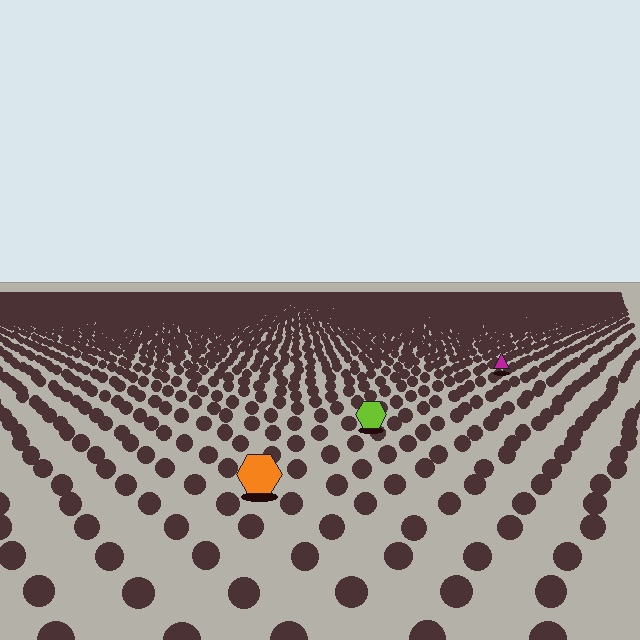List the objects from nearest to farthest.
From nearest to farthest: the orange hexagon, the lime hexagon, the magenta triangle.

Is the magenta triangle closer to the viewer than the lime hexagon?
No. The lime hexagon is closer — you can tell from the texture gradient: the ground texture is coarser near it.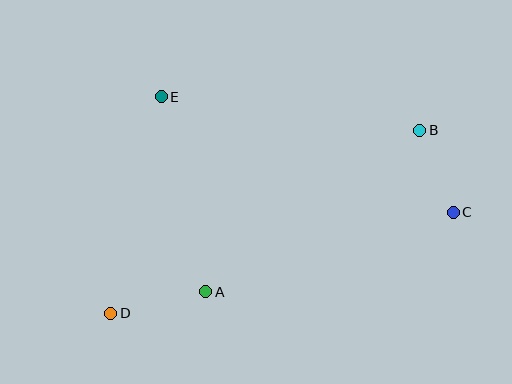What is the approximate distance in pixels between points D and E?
The distance between D and E is approximately 222 pixels.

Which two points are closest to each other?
Points B and C are closest to each other.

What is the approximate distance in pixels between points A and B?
The distance between A and B is approximately 268 pixels.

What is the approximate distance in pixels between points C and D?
The distance between C and D is approximately 357 pixels.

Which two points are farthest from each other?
Points B and D are farthest from each other.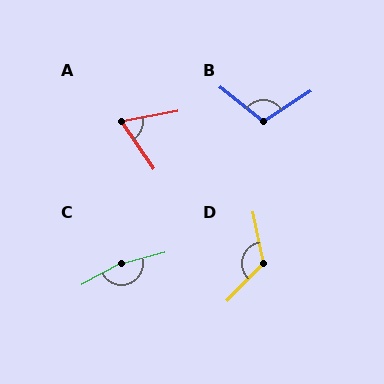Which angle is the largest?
C, at approximately 166 degrees.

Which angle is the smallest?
A, at approximately 66 degrees.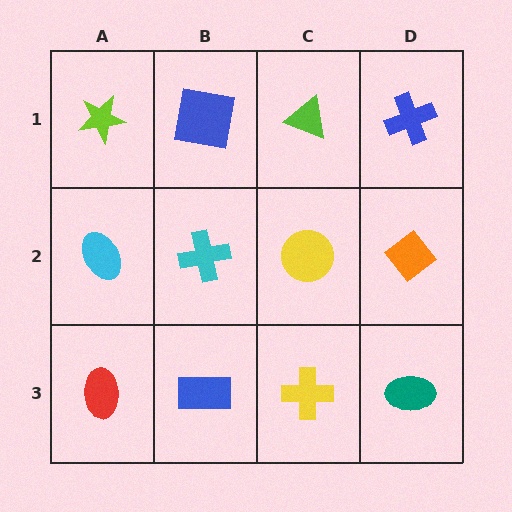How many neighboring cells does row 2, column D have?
3.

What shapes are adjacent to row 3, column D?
An orange diamond (row 2, column D), a yellow cross (row 3, column C).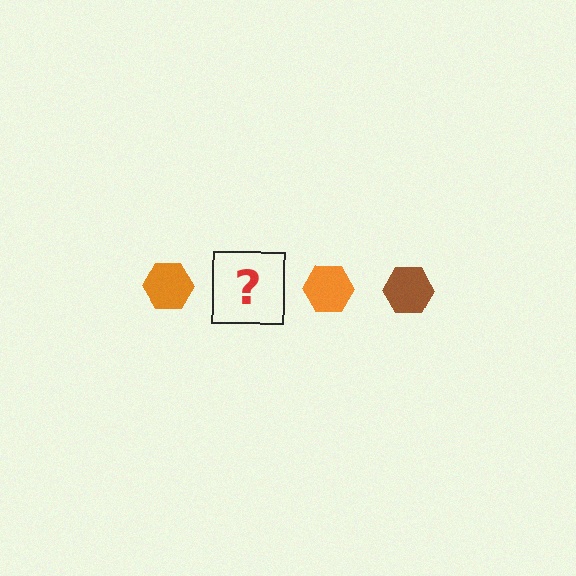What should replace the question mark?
The question mark should be replaced with a brown hexagon.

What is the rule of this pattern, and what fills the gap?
The rule is that the pattern cycles through orange, brown hexagons. The gap should be filled with a brown hexagon.